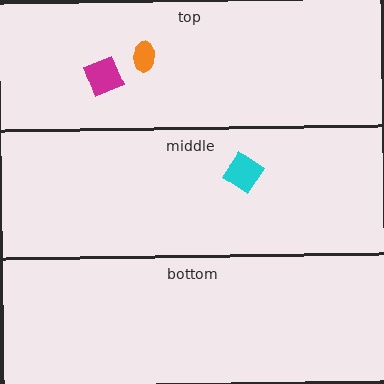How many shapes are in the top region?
2.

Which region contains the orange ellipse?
The top region.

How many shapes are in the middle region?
1.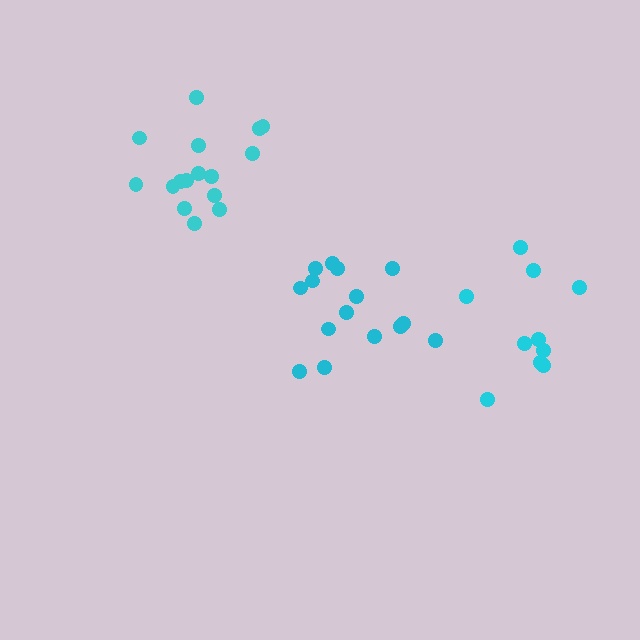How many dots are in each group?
Group 1: 10 dots, Group 2: 16 dots, Group 3: 15 dots (41 total).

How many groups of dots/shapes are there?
There are 3 groups.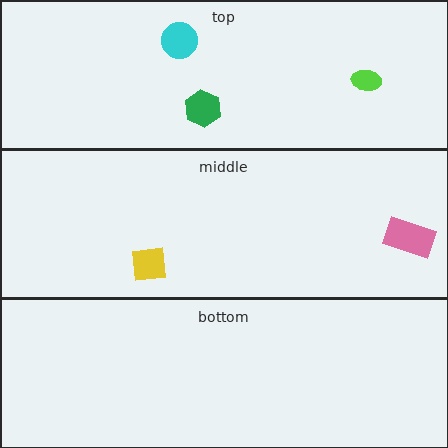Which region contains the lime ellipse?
The top region.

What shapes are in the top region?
The cyan circle, the green hexagon, the lime ellipse.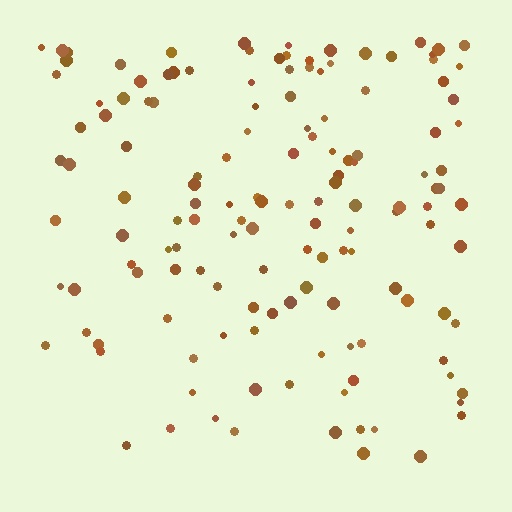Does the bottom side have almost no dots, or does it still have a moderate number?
Still a moderate number, just noticeably fewer than the top.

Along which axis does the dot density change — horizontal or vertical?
Vertical.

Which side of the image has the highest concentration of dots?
The top.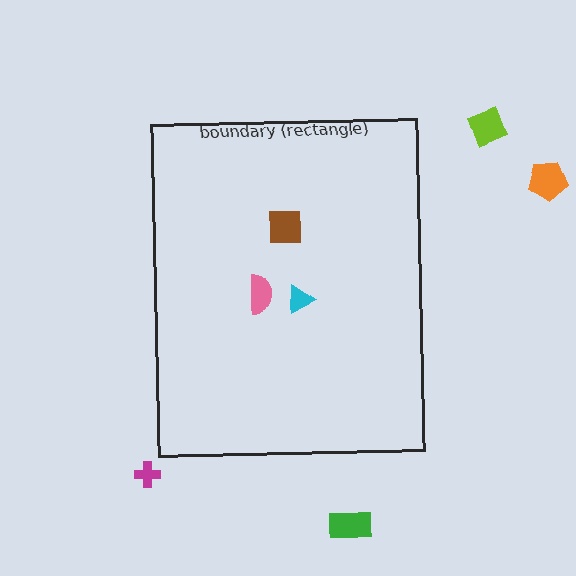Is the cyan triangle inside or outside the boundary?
Inside.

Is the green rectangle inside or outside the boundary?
Outside.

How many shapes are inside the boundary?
3 inside, 4 outside.